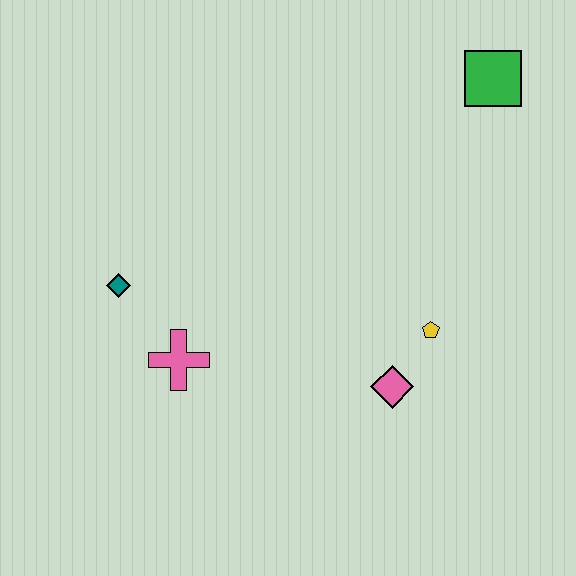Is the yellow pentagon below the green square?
Yes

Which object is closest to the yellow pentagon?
The pink diamond is closest to the yellow pentagon.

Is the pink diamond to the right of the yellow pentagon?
No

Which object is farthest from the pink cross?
The green square is farthest from the pink cross.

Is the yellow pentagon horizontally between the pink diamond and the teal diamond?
No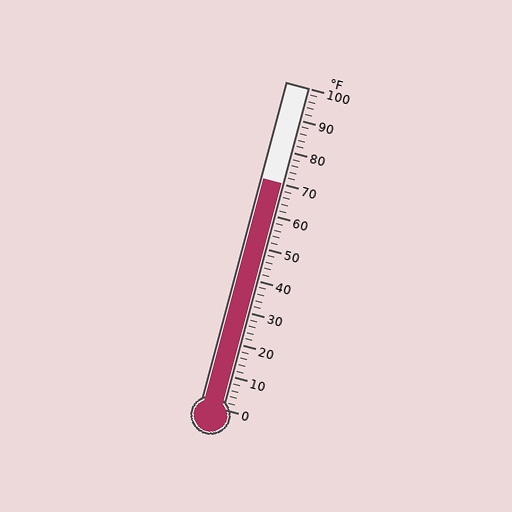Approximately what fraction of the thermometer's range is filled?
The thermometer is filled to approximately 70% of its range.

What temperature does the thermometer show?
The thermometer shows approximately 70°F.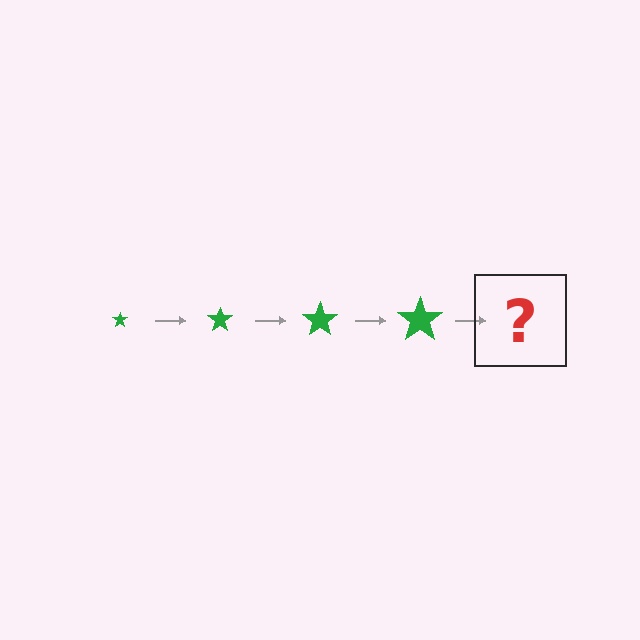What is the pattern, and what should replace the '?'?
The pattern is that the star gets progressively larger each step. The '?' should be a green star, larger than the previous one.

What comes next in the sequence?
The next element should be a green star, larger than the previous one.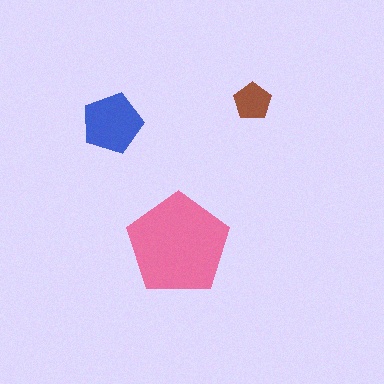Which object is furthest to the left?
The blue pentagon is leftmost.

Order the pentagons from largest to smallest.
the pink one, the blue one, the brown one.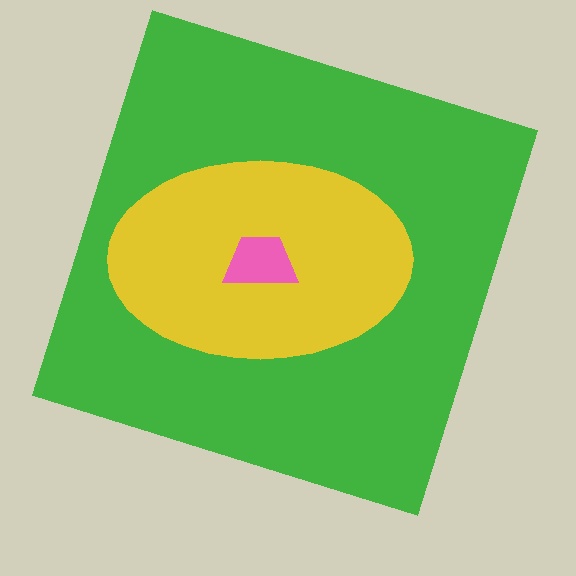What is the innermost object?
The pink trapezoid.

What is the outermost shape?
The green square.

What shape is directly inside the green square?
The yellow ellipse.